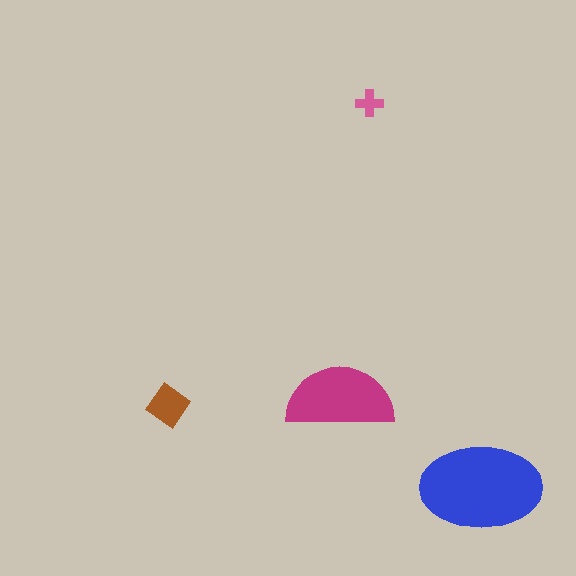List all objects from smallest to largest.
The pink cross, the brown diamond, the magenta semicircle, the blue ellipse.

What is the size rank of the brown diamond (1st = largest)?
3rd.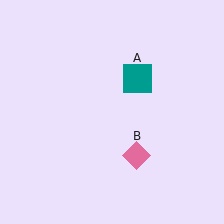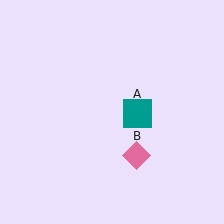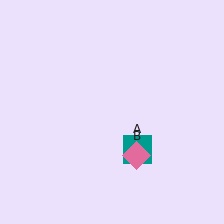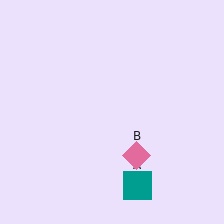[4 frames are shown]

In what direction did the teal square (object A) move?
The teal square (object A) moved down.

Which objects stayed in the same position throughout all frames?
Pink diamond (object B) remained stationary.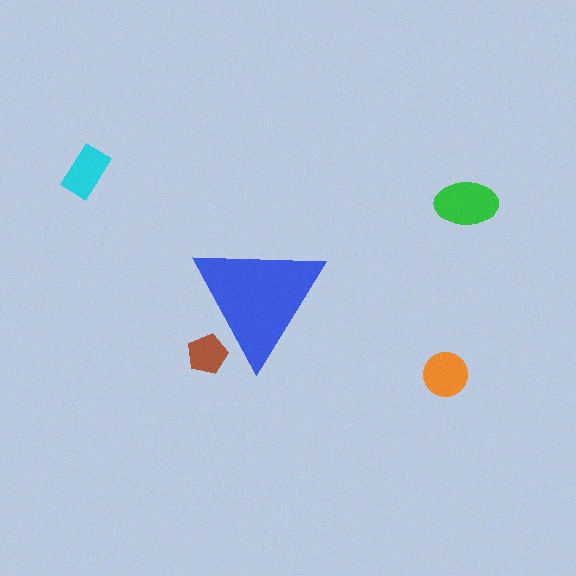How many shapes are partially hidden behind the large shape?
1 shape is partially hidden.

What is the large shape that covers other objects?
A blue triangle.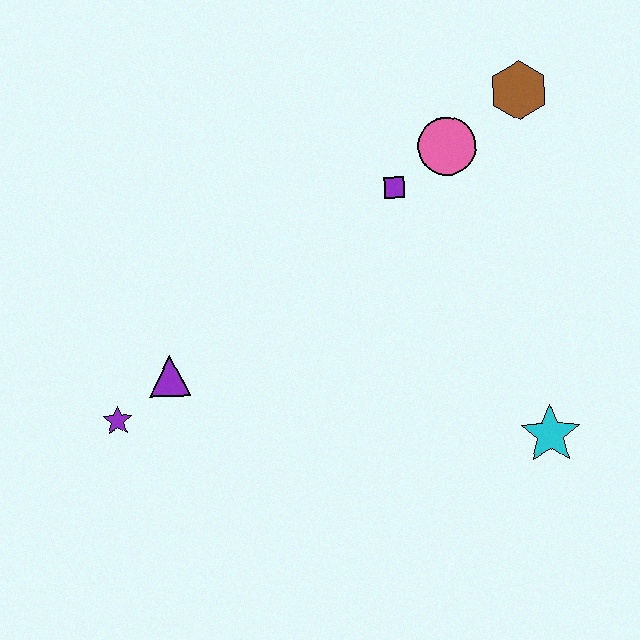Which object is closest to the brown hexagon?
The pink circle is closest to the brown hexagon.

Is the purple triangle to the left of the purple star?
No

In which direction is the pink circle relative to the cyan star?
The pink circle is above the cyan star.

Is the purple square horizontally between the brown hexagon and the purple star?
Yes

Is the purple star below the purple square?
Yes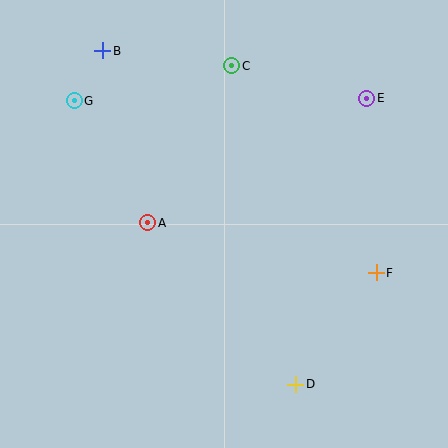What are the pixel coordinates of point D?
Point D is at (296, 384).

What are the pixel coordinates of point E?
Point E is at (367, 98).